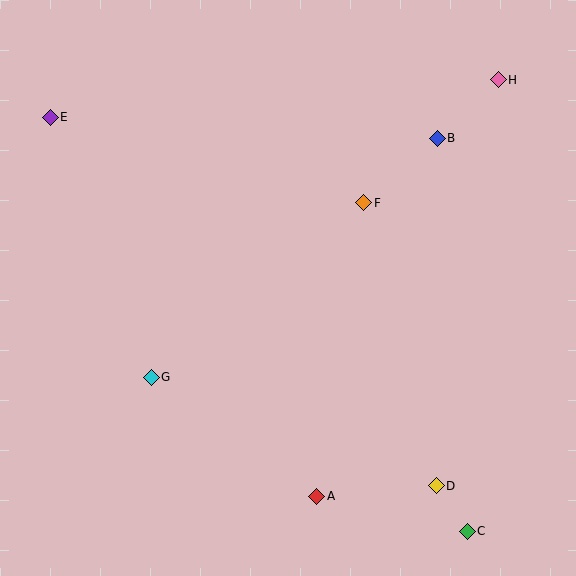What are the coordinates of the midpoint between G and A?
The midpoint between G and A is at (234, 437).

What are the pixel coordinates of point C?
Point C is at (467, 531).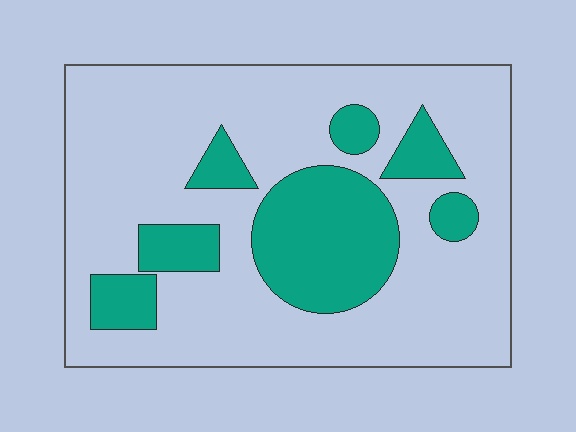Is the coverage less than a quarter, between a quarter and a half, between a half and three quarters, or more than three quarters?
Between a quarter and a half.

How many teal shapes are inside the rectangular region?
7.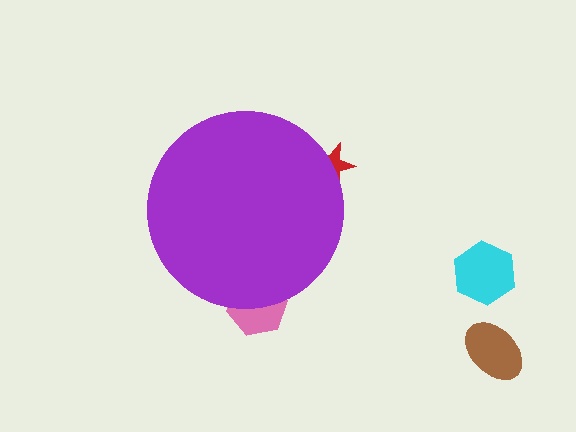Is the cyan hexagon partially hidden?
No, the cyan hexagon is fully visible.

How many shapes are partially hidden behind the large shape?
2 shapes are partially hidden.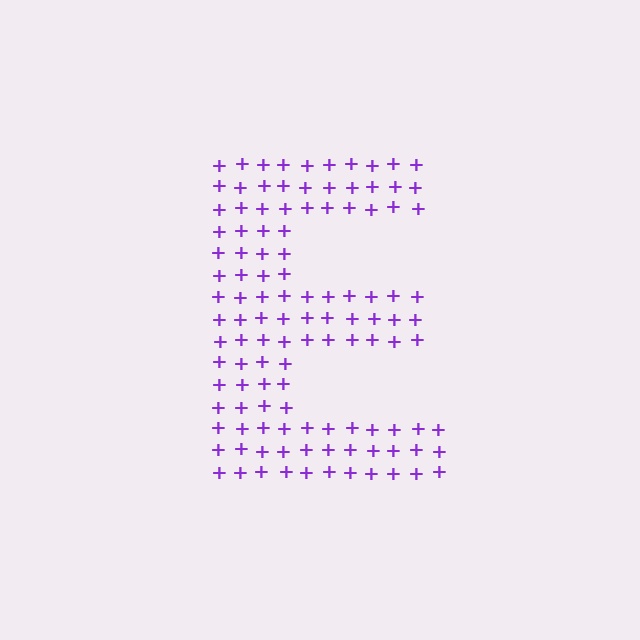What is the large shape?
The large shape is the letter E.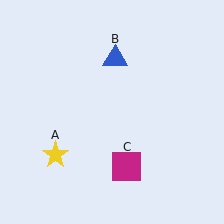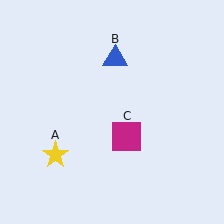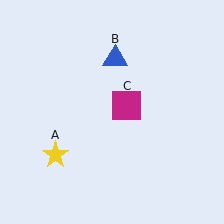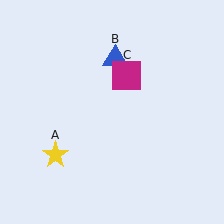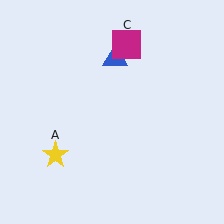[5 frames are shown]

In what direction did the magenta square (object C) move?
The magenta square (object C) moved up.